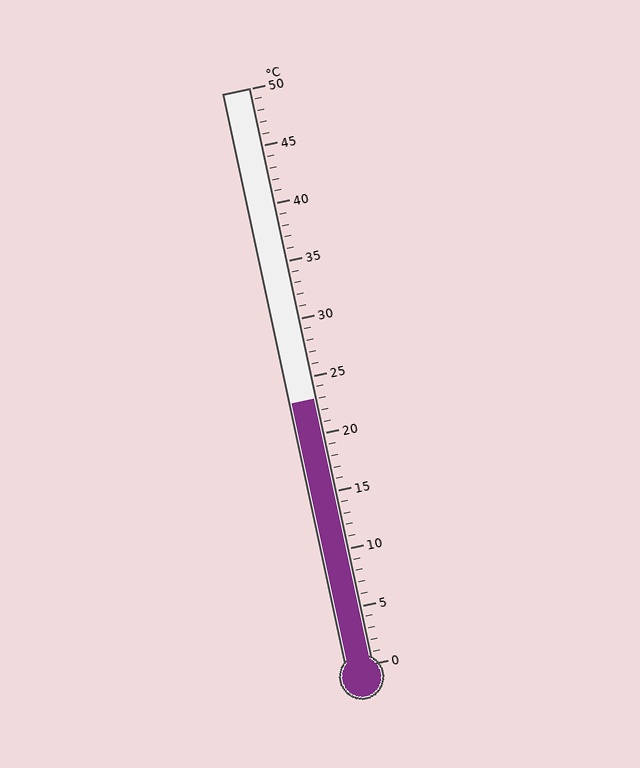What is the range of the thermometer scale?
The thermometer scale ranges from 0°C to 50°C.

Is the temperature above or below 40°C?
The temperature is below 40°C.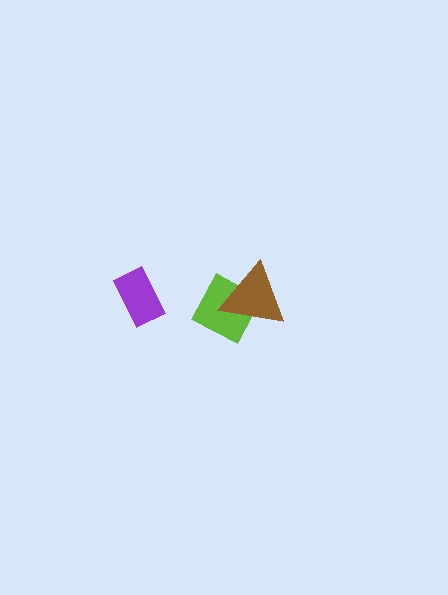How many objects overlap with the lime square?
1 object overlaps with the lime square.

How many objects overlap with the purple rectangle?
0 objects overlap with the purple rectangle.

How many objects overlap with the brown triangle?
1 object overlaps with the brown triangle.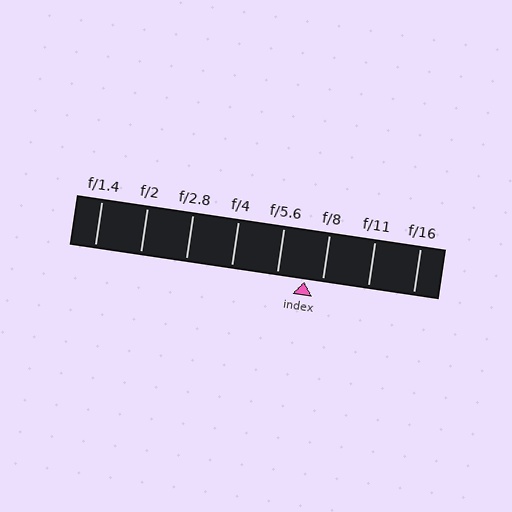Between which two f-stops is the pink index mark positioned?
The index mark is between f/5.6 and f/8.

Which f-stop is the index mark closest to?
The index mark is closest to f/8.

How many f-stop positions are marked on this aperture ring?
There are 8 f-stop positions marked.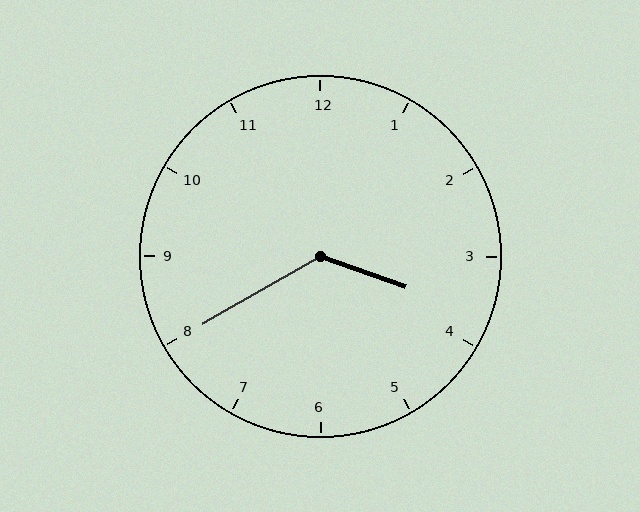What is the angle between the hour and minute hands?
Approximately 130 degrees.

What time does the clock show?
3:40.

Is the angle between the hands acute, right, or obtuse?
It is obtuse.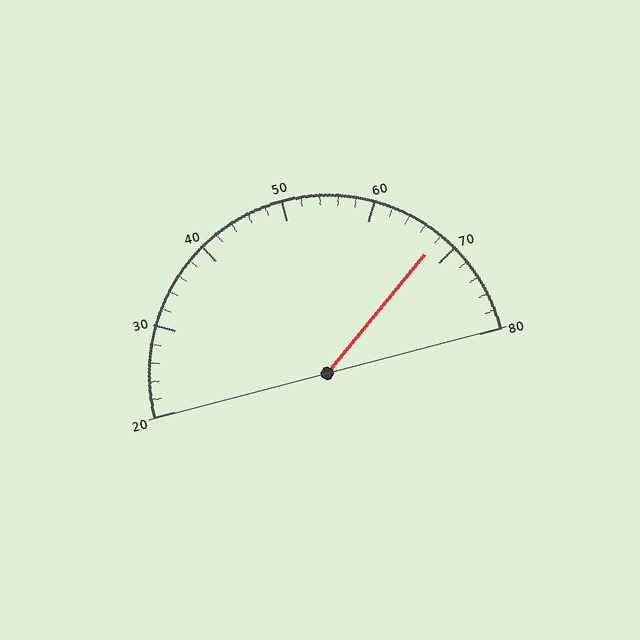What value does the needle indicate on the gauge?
The needle indicates approximately 68.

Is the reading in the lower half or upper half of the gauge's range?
The reading is in the upper half of the range (20 to 80).